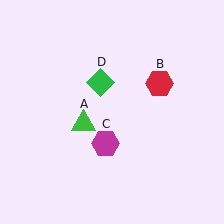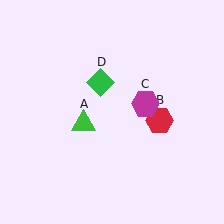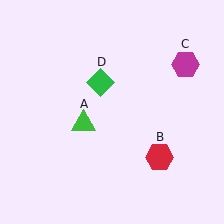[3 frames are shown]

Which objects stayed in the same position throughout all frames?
Green triangle (object A) and green diamond (object D) remained stationary.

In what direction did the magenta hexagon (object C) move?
The magenta hexagon (object C) moved up and to the right.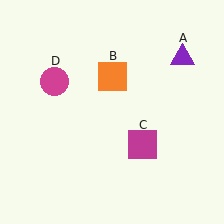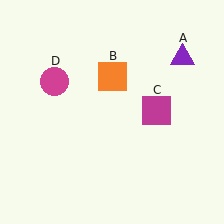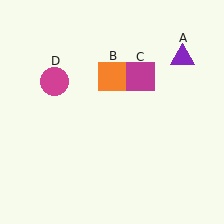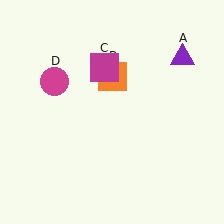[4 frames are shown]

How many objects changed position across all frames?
1 object changed position: magenta square (object C).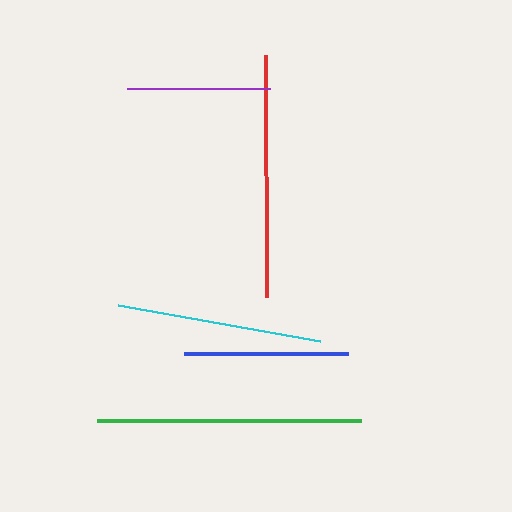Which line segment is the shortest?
The purple line is the shortest at approximately 142 pixels.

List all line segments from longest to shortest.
From longest to shortest: green, red, cyan, blue, purple.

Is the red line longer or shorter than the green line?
The green line is longer than the red line.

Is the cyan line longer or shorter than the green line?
The green line is longer than the cyan line.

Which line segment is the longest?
The green line is the longest at approximately 265 pixels.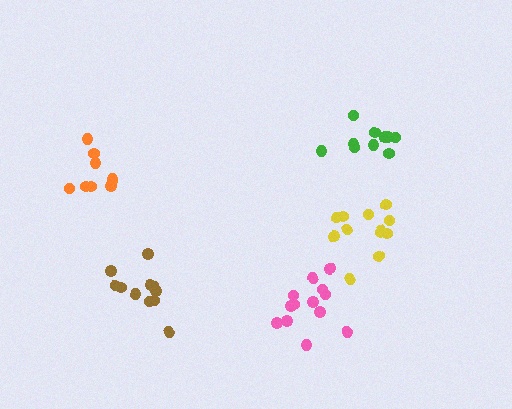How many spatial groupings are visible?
There are 5 spatial groupings.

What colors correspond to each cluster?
The clusters are colored: orange, yellow, brown, green, pink.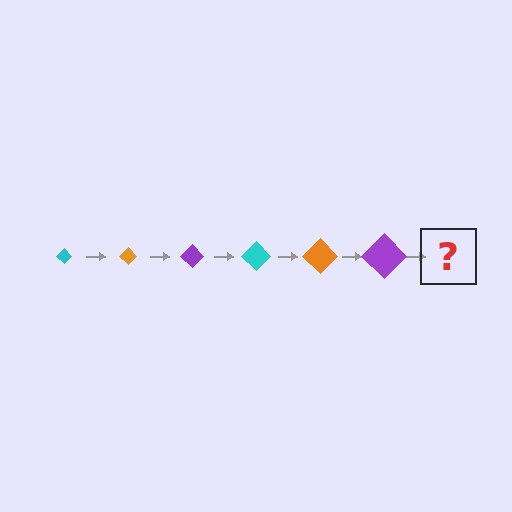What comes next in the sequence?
The next element should be a cyan diamond, larger than the previous one.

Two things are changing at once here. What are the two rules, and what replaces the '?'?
The two rules are that the diamond grows larger each step and the color cycles through cyan, orange, and purple. The '?' should be a cyan diamond, larger than the previous one.